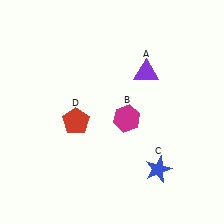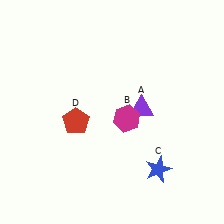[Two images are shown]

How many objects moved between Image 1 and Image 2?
1 object moved between the two images.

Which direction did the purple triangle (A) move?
The purple triangle (A) moved down.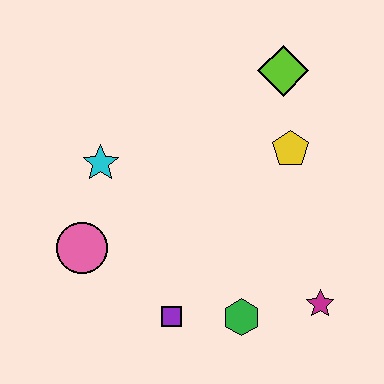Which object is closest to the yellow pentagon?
The lime diamond is closest to the yellow pentagon.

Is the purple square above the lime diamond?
No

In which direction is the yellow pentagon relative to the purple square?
The yellow pentagon is above the purple square.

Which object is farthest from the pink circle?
The lime diamond is farthest from the pink circle.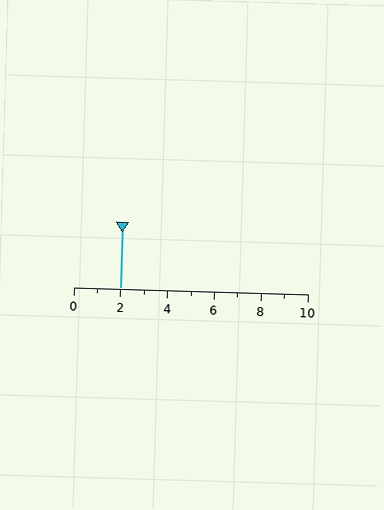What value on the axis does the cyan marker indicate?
The marker indicates approximately 2.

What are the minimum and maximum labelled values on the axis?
The axis runs from 0 to 10.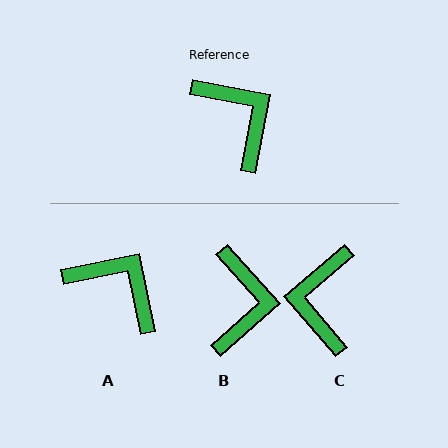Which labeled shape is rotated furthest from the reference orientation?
C, about 141 degrees away.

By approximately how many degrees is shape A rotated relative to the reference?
Approximately 22 degrees counter-clockwise.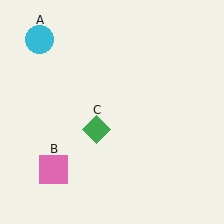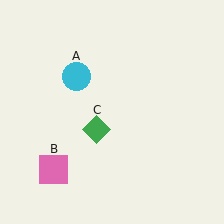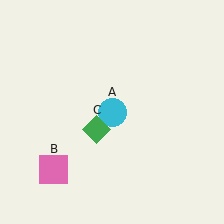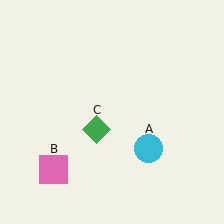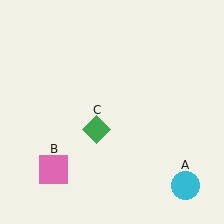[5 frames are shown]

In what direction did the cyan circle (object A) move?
The cyan circle (object A) moved down and to the right.